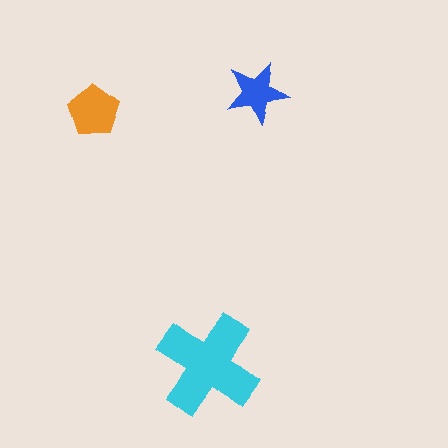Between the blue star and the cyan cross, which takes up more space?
The cyan cross.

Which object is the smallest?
The blue star.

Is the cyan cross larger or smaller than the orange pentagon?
Larger.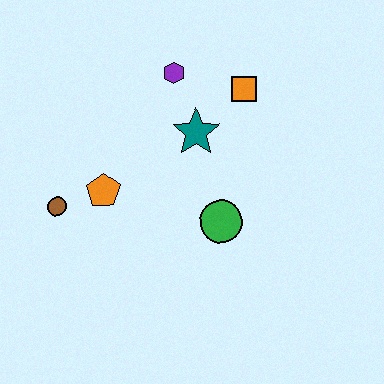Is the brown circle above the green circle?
Yes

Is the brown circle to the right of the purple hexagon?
No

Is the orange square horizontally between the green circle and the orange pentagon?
No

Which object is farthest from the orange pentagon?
The orange square is farthest from the orange pentagon.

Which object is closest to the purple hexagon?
The teal star is closest to the purple hexagon.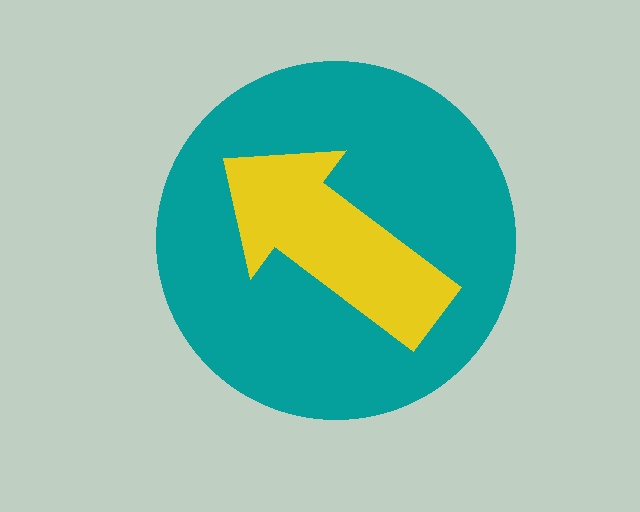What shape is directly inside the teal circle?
The yellow arrow.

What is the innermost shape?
The yellow arrow.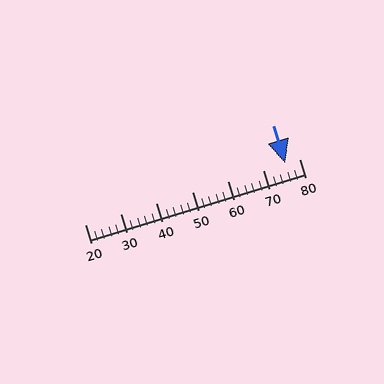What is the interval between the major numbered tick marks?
The major tick marks are spaced 10 units apart.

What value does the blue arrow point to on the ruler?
The blue arrow points to approximately 76.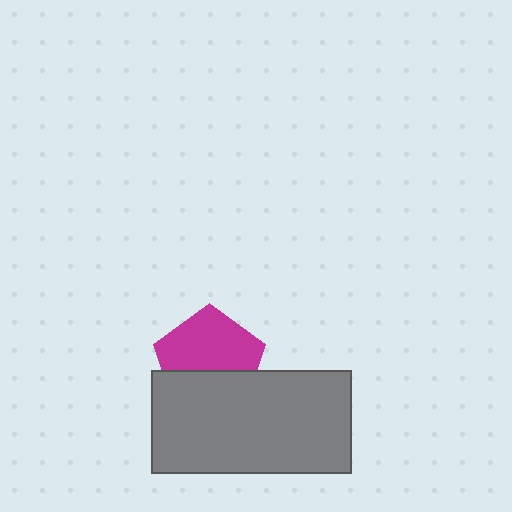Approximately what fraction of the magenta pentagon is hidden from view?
Roughly 40% of the magenta pentagon is hidden behind the gray rectangle.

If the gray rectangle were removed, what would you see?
You would see the complete magenta pentagon.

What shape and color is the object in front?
The object in front is a gray rectangle.